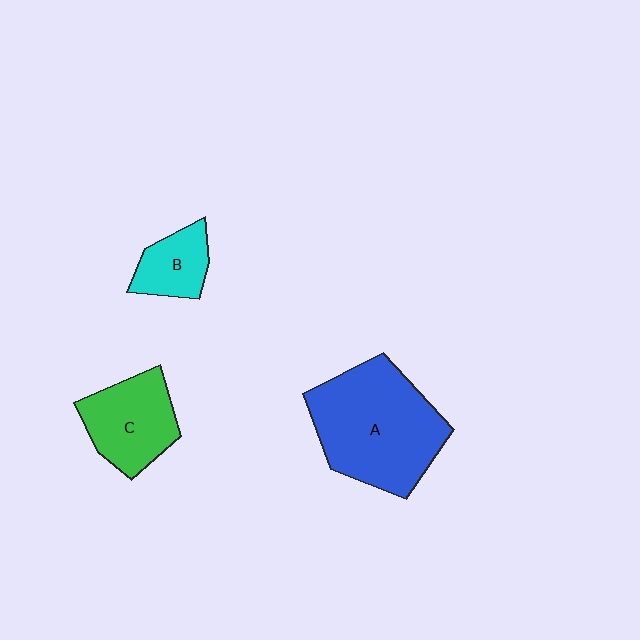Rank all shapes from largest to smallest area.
From largest to smallest: A (blue), C (green), B (cyan).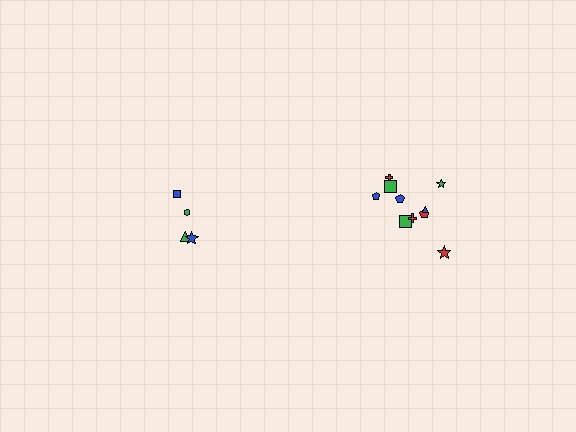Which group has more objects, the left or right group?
The right group.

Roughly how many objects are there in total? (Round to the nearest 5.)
Roughly 15 objects in total.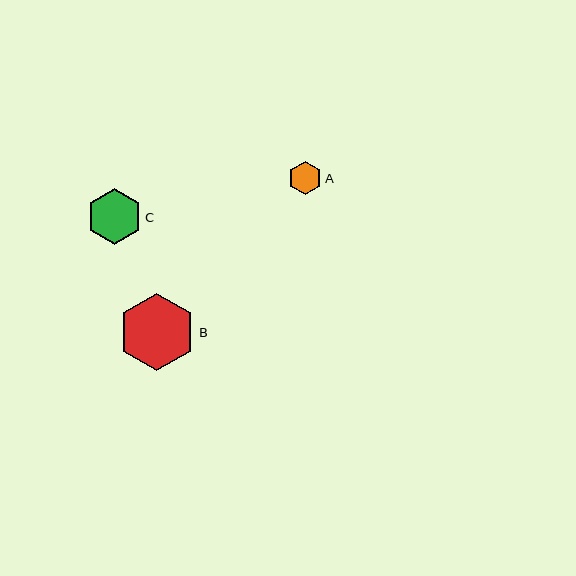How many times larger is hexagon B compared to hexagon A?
Hexagon B is approximately 2.3 times the size of hexagon A.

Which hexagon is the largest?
Hexagon B is the largest with a size of approximately 78 pixels.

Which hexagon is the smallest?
Hexagon A is the smallest with a size of approximately 34 pixels.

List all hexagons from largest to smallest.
From largest to smallest: B, C, A.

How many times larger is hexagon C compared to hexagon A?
Hexagon C is approximately 1.6 times the size of hexagon A.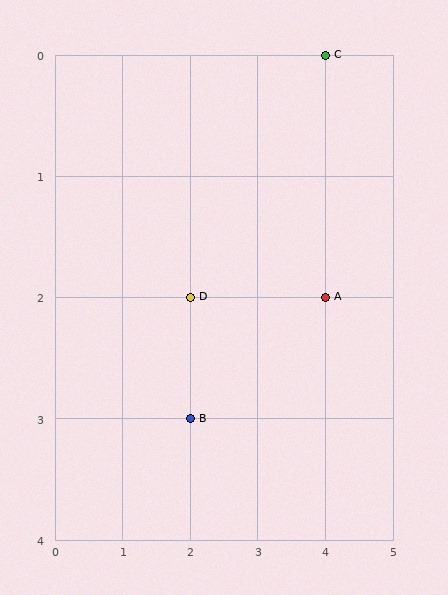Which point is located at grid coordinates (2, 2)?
Point D is at (2, 2).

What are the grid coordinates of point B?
Point B is at grid coordinates (2, 3).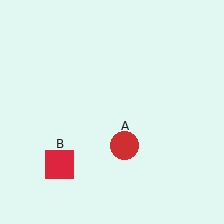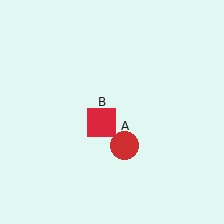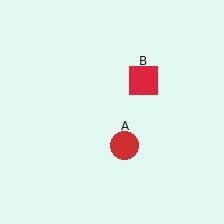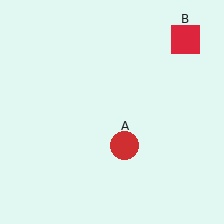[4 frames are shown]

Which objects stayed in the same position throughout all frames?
Red circle (object A) remained stationary.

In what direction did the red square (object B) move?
The red square (object B) moved up and to the right.